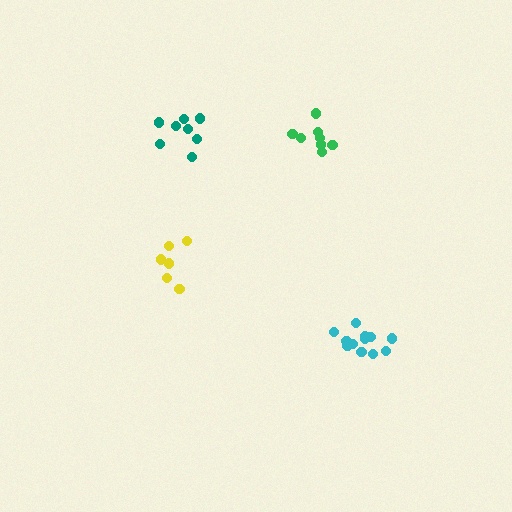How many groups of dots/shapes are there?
There are 4 groups.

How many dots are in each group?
Group 1: 8 dots, Group 2: 8 dots, Group 3: 12 dots, Group 4: 6 dots (34 total).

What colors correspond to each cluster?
The clusters are colored: green, teal, cyan, yellow.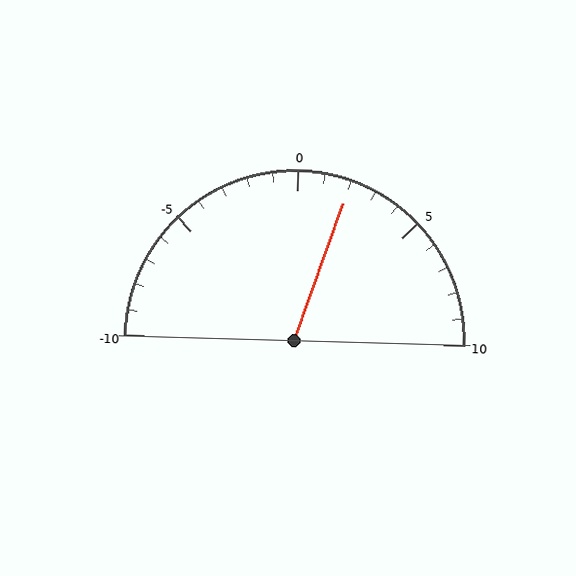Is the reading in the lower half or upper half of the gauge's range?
The reading is in the upper half of the range (-10 to 10).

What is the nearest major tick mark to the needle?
The nearest major tick mark is 0.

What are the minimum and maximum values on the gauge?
The gauge ranges from -10 to 10.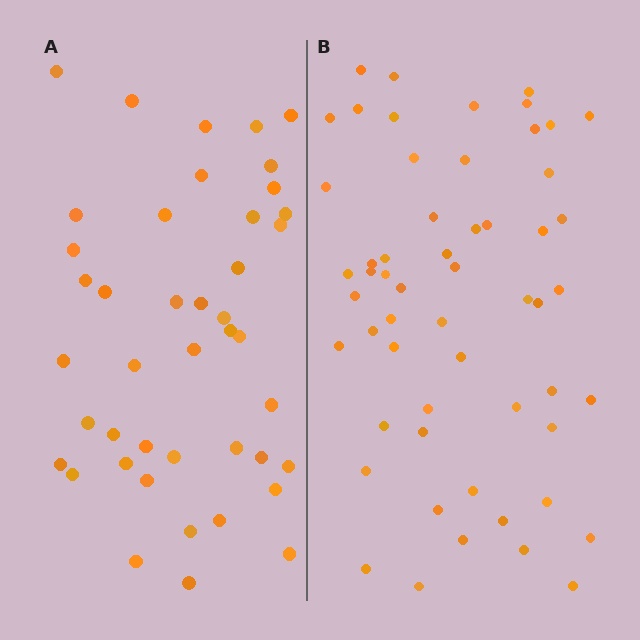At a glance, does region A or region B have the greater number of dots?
Region B (the right region) has more dots.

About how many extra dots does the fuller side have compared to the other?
Region B has approximately 15 more dots than region A.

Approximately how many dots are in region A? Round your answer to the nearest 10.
About 40 dots. (The exact count is 43, which rounds to 40.)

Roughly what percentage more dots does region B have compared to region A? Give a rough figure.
About 30% more.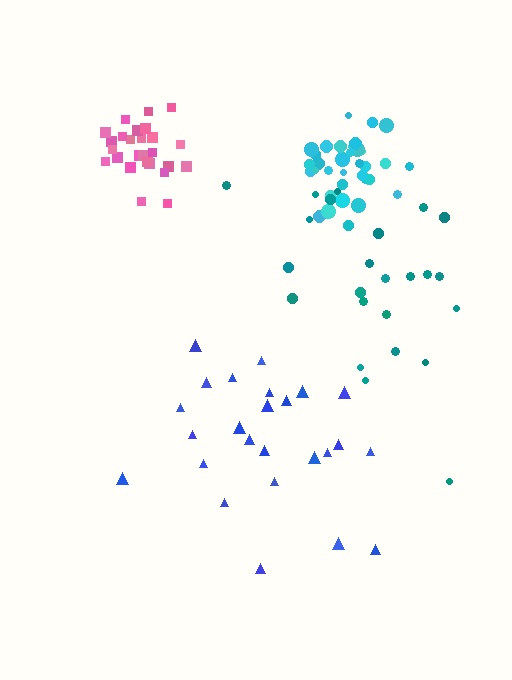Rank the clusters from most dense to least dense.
pink, cyan, blue, teal.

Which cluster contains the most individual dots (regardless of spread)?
Cyan (34).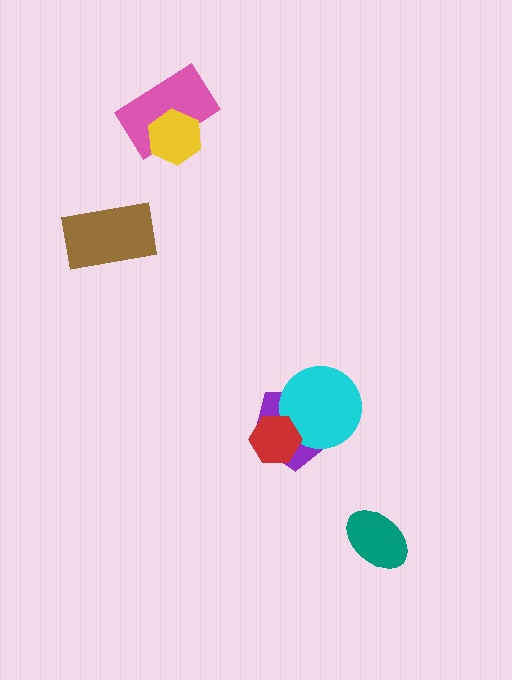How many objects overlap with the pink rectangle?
1 object overlaps with the pink rectangle.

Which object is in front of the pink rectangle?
The yellow hexagon is in front of the pink rectangle.